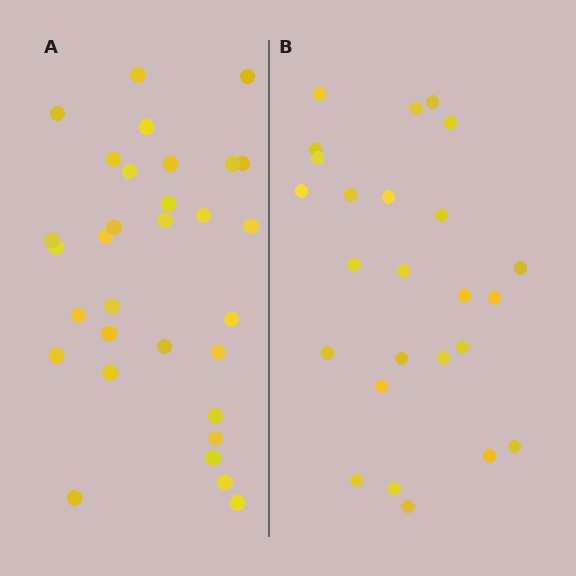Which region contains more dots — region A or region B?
Region A (the left region) has more dots.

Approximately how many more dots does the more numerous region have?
Region A has about 6 more dots than region B.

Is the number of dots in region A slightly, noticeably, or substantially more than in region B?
Region A has only slightly more — the two regions are fairly close. The ratio is roughly 1.2 to 1.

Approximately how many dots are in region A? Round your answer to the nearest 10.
About 30 dots. (The exact count is 31, which rounds to 30.)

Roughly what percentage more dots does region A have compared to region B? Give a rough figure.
About 25% more.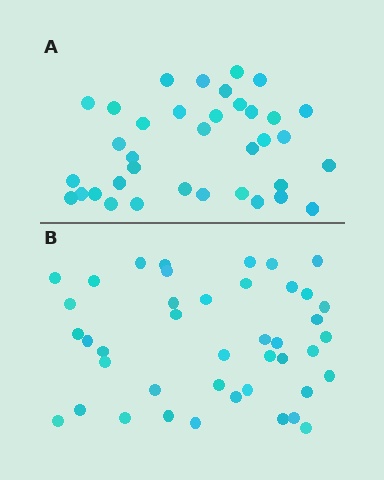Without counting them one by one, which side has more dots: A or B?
Region B (the bottom region) has more dots.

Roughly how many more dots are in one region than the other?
Region B has about 6 more dots than region A.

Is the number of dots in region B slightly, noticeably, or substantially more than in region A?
Region B has only slightly more — the two regions are fairly close. The ratio is roughly 1.2 to 1.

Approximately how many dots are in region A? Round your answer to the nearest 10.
About 40 dots. (The exact count is 36, which rounds to 40.)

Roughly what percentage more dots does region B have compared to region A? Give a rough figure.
About 15% more.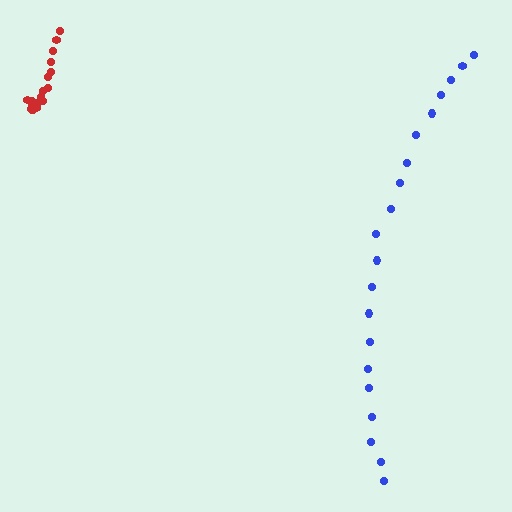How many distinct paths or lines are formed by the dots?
There are 2 distinct paths.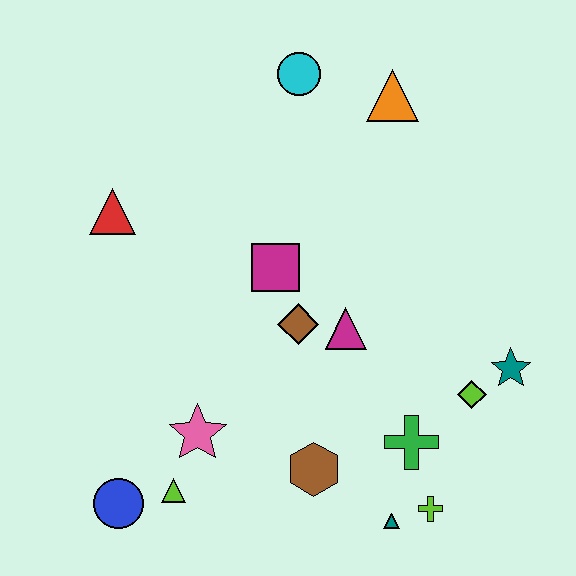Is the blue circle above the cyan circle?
No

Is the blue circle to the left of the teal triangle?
Yes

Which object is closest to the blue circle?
The lime triangle is closest to the blue circle.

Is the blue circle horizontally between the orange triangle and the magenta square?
No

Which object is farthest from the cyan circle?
The blue circle is farthest from the cyan circle.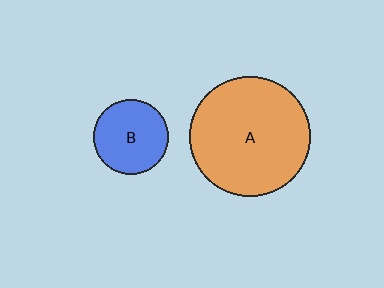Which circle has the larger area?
Circle A (orange).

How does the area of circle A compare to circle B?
Approximately 2.6 times.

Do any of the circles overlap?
No, none of the circles overlap.